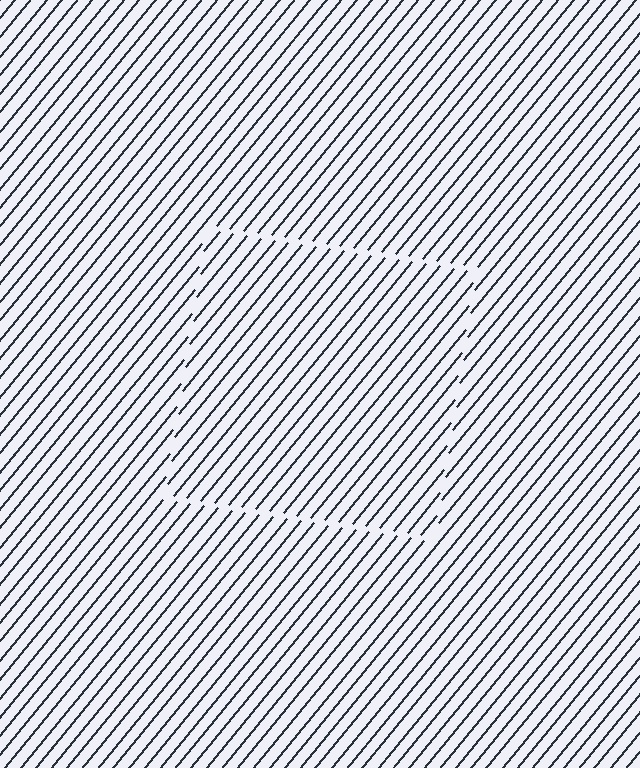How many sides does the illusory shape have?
4 sides — the line-ends trace a square.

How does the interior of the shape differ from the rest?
The interior of the shape contains the same grating, shifted by half a period — the contour is defined by the phase discontinuity where line-ends from the inner and outer gratings abut.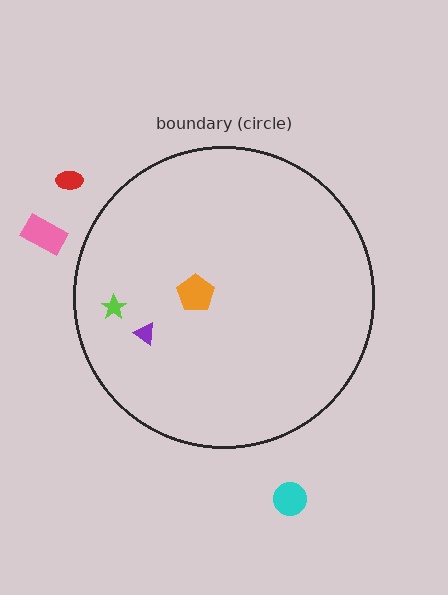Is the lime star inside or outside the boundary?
Inside.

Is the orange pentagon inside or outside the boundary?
Inside.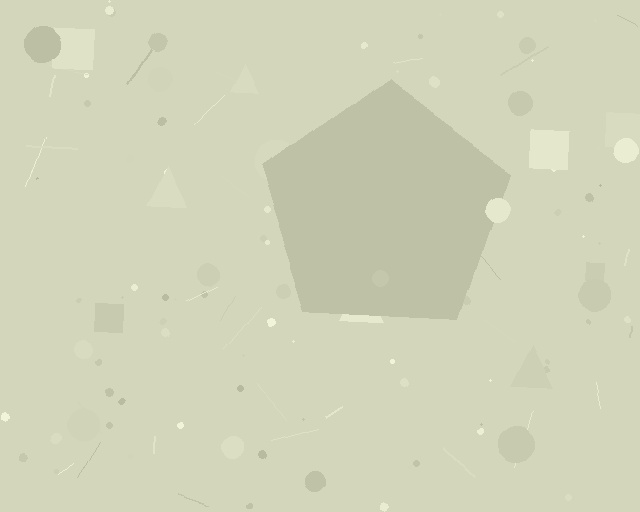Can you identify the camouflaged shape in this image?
The camouflaged shape is a pentagon.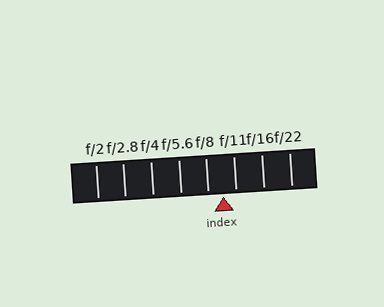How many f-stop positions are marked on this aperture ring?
There are 8 f-stop positions marked.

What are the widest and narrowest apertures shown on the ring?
The widest aperture shown is f/2 and the narrowest is f/22.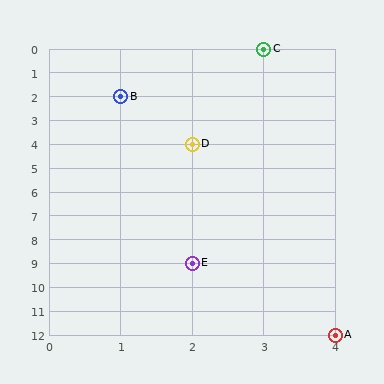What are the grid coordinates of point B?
Point B is at grid coordinates (1, 2).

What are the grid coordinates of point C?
Point C is at grid coordinates (3, 0).